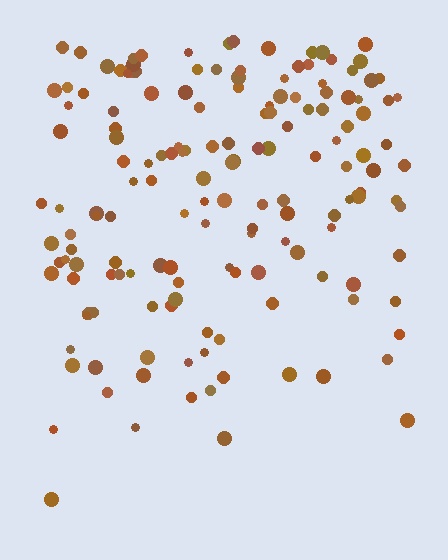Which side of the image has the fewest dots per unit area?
The bottom.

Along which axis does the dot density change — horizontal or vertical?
Vertical.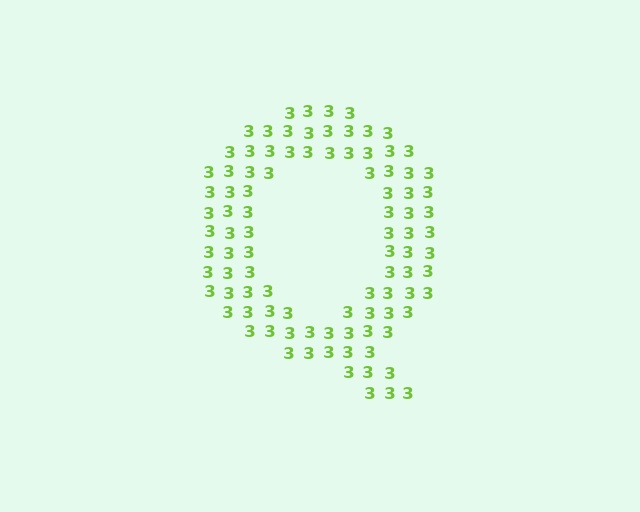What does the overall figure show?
The overall figure shows the letter Q.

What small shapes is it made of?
It is made of small digit 3's.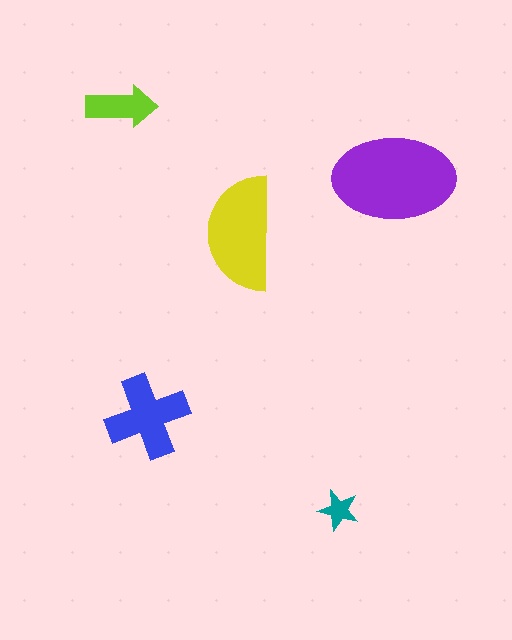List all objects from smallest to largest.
The teal star, the lime arrow, the blue cross, the yellow semicircle, the purple ellipse.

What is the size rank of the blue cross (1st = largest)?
3rd.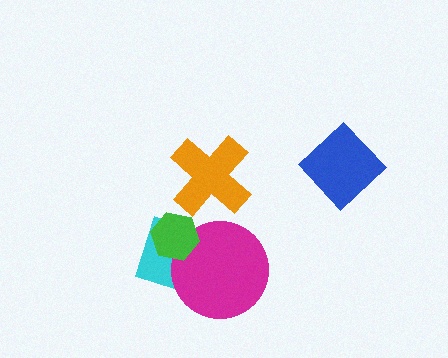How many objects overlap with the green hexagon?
2 objects overlap with the green hexagon.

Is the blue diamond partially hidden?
No, no other shape covers it.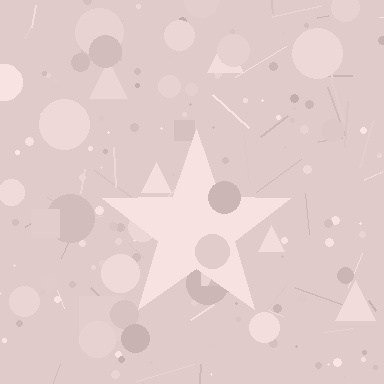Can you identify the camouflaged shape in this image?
The camouflaged shape is a star.